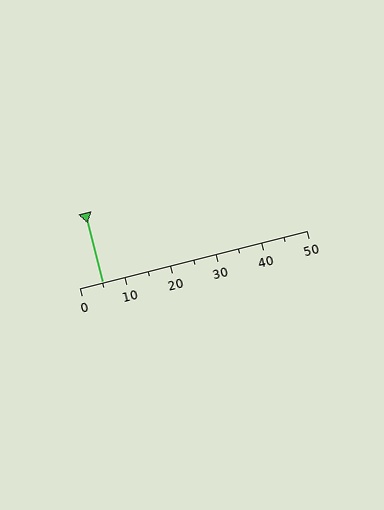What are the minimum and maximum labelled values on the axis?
The axis runs from 0 to 50.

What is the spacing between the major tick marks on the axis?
The major ticks are spaced 10 apart.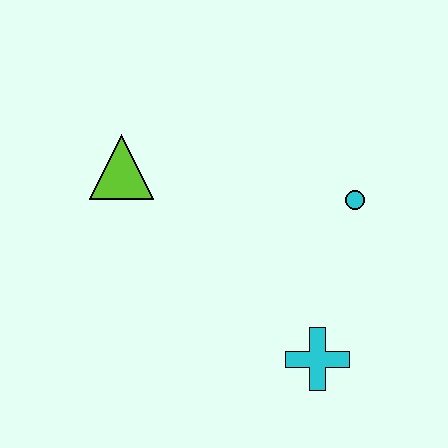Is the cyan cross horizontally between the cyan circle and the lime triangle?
Yes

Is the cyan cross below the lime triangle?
Yes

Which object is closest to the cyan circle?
The cyan cross is closest to the cyan circle.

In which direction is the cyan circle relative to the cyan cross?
The cyan circle is above the cyan cross.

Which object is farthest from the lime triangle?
The cyan cross is farthest from the lime triangle.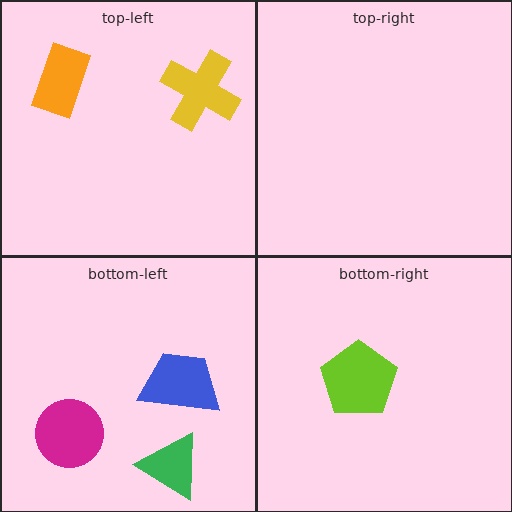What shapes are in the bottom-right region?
The lime pentagon.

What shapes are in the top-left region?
The orange rectangle, the yellow cross.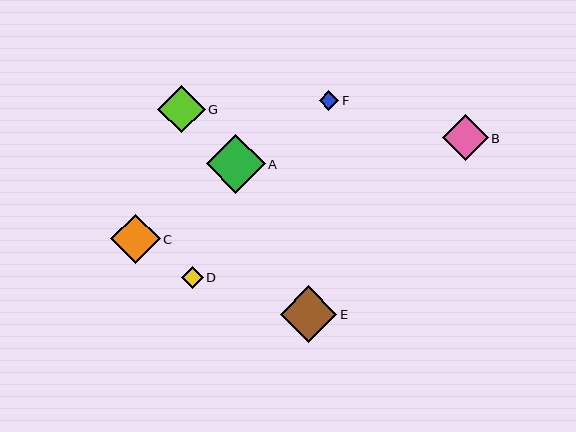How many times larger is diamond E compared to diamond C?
Diamond E is approximately 1.1 times the size of diamond C.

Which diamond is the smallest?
Diamond F is the smallest with a size of approximately 20 pixels.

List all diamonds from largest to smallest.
From largest to smallest: A, E, C, G, B, D, F.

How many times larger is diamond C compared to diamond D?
Diamond C is approximately 2.3 times the size of diamond D.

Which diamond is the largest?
Diamond A is the largest with a size of approximately 59 pixels.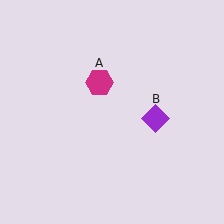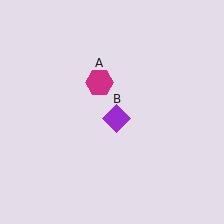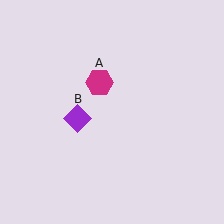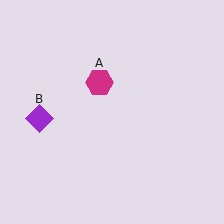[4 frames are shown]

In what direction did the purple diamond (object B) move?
The purple diamond (object B) moved left.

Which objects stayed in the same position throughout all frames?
Magenta hexagon (object A) remained stationary.